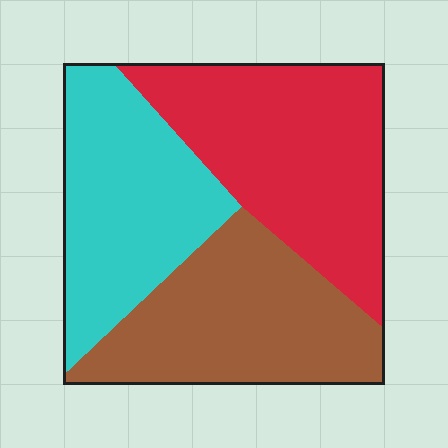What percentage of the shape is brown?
Brown takes up between a quarter and a half of the shape.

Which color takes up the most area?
Red, at roughly 35%.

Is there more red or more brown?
Red.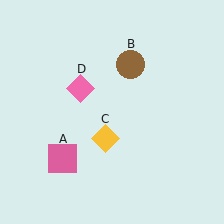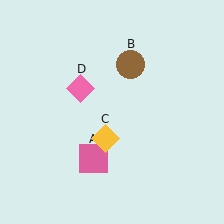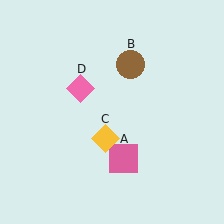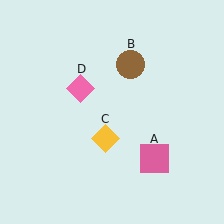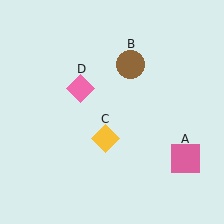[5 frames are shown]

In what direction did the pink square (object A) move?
The pink square (object A) moved right.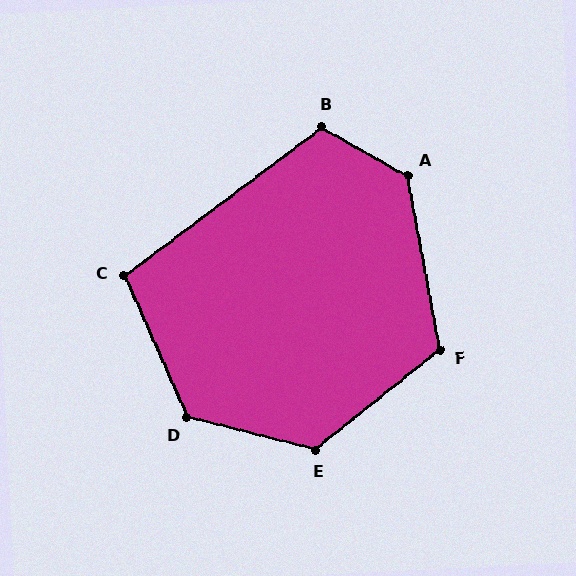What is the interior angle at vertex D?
Approximately 128 degrees (obtuse).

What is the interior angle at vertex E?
Approximately 127 degrees (obtuse).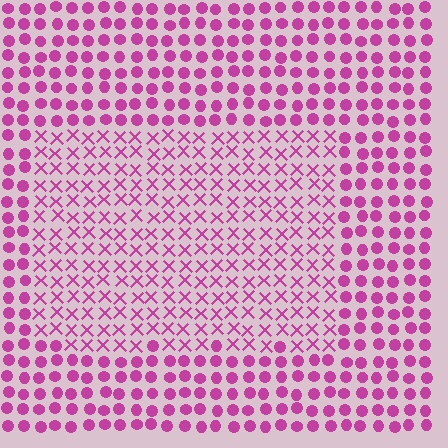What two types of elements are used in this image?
The image uses X marks inside the rectangle region and circles outside it.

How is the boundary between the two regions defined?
The boundary is defined by a change in element shape: X marks inside vs. circles outside. All elements share the same color and spacing.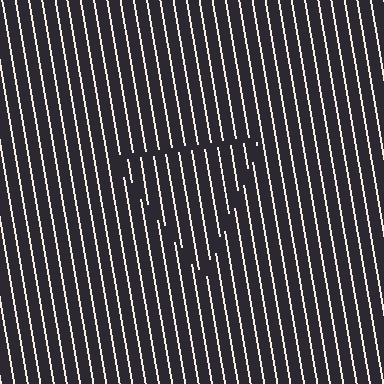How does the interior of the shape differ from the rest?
The interior of the shape contains the same grating, shifted by half a period — the contour is defined by the phase discontinuity where line-ends from the inner and outer gratings abut.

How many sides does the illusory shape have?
3 sides — the line-ends trace a triangle.